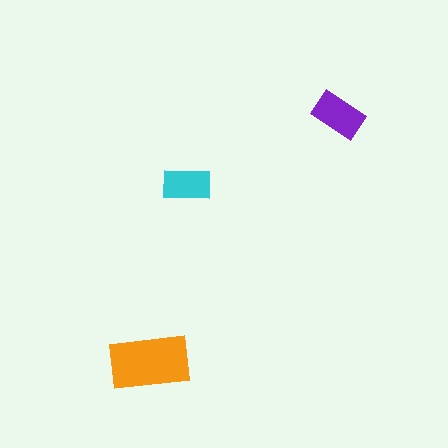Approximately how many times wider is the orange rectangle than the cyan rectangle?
About 1.5 times wider.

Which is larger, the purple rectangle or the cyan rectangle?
The purple one.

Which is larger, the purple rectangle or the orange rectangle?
The orange one.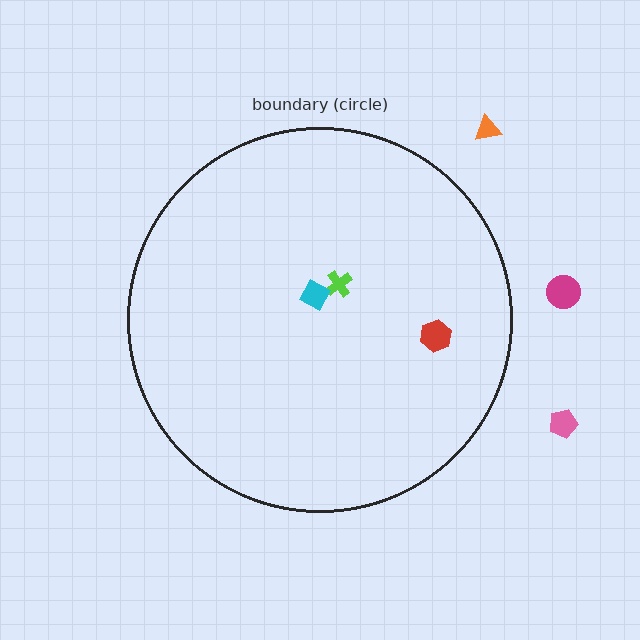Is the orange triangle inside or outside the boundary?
Outside.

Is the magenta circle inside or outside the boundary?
Outside.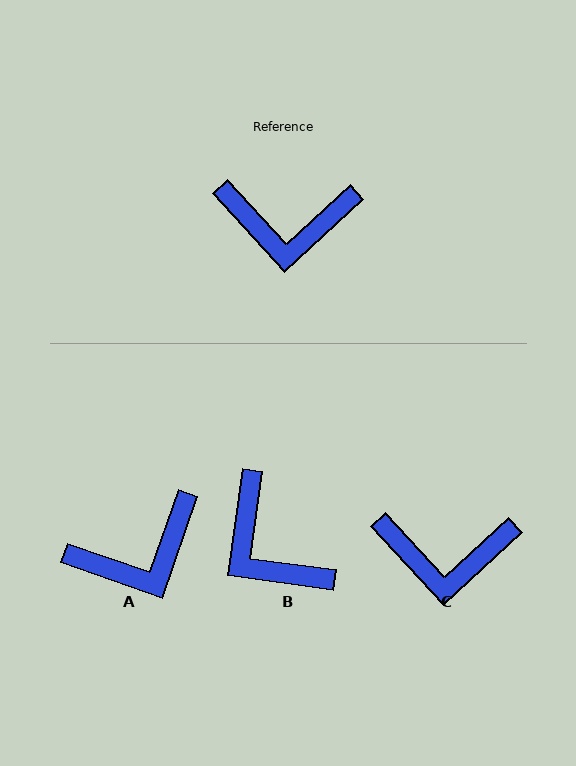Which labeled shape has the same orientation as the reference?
C.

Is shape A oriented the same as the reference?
No, it is off by about 28 degrees.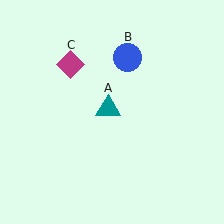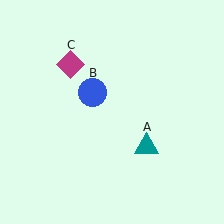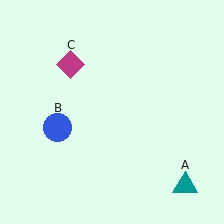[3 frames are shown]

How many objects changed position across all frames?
2 objects changed position: teal triangle (object A), blue circle (object B).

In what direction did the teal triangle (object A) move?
The teal triangle (object A) moved down and to the right.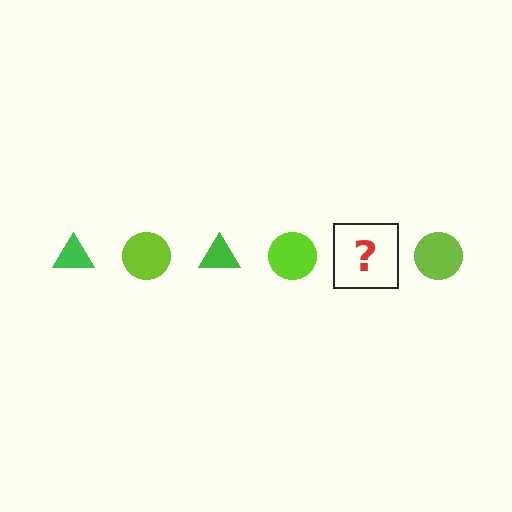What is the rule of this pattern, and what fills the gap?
The rule is that the pattern alternates between green triangle and lime circle. The gap should be filled with a green triangle.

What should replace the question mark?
The question mark should be replaced with a green triangle.